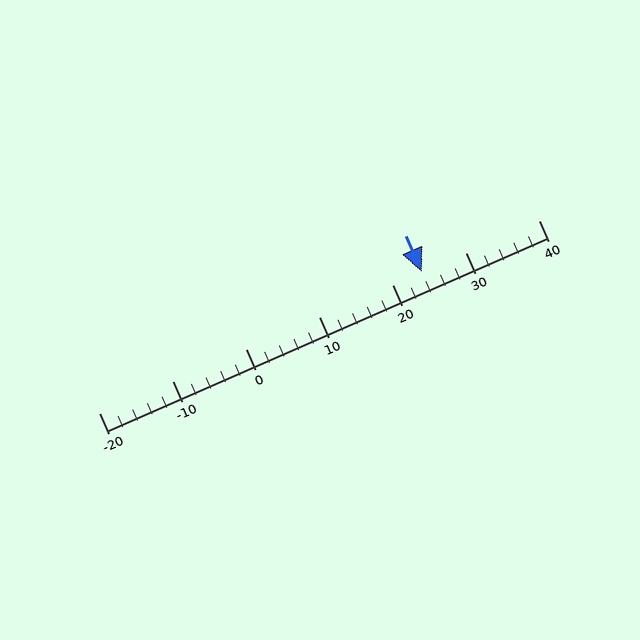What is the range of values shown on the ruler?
The ruler shows values from -20 to 40.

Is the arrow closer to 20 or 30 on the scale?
The arrow is closer to 20.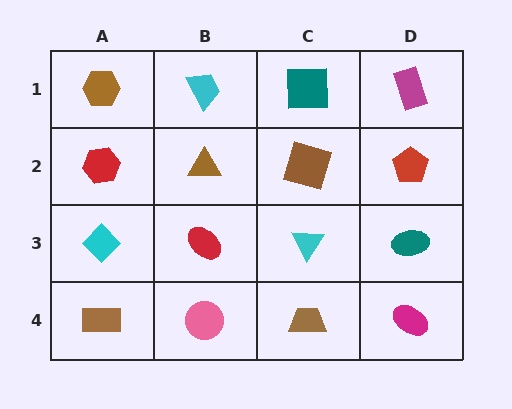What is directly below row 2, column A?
A cyan diamond.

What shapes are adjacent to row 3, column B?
A brown triangle (row 2, column B), a pink circle (row 4, column B), a cyan diamond (row 3, column A), a cyan triangle (row 3, column C).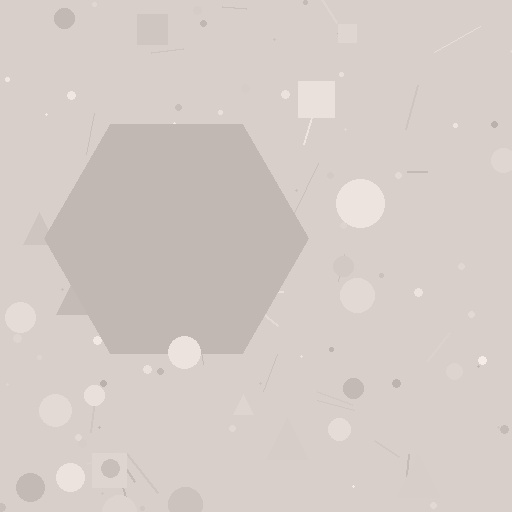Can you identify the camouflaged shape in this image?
The camouflaged shape is a hexagon.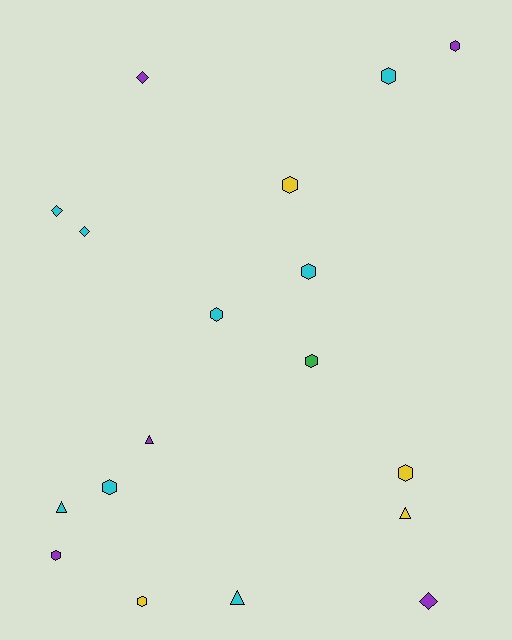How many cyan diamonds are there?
There are 2 cyan diamonds.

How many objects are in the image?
There are 18 objects.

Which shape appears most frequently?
Hexagon, with 10 objects.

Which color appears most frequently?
Cyan, with 8 objects.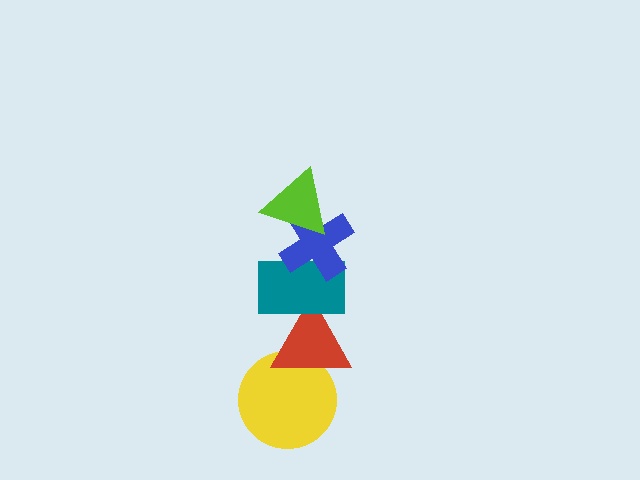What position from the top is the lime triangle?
The lime triangle is 1st from the top.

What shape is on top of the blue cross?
The lime triangle is on top of the blue cross.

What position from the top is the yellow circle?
The yellow circle is 5th from the top.